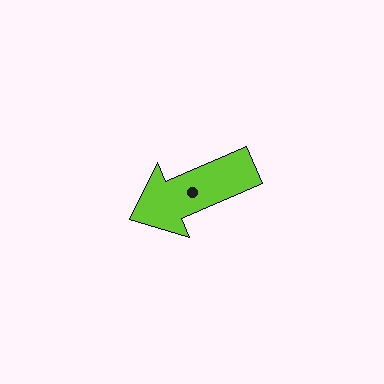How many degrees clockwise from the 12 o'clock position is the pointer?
Approximately 246 degrees.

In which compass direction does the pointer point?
Southwest.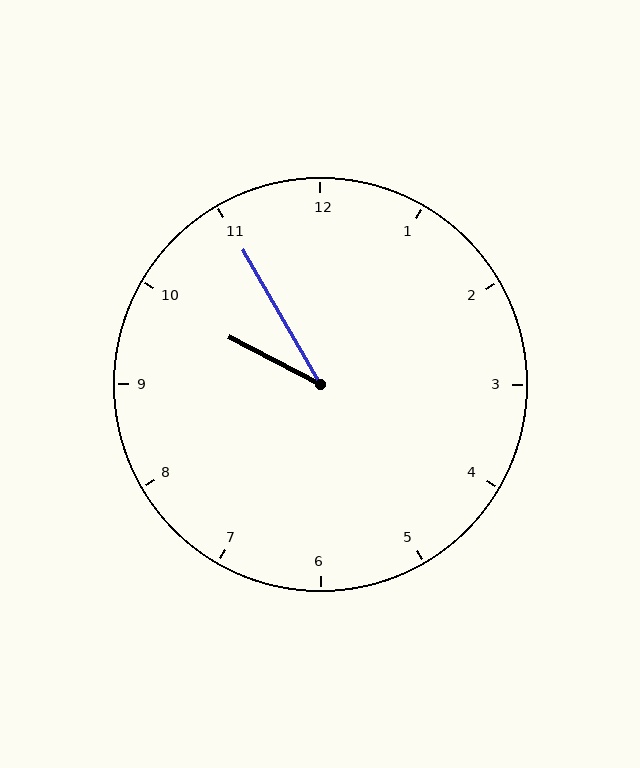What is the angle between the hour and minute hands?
Approximately 32 degrees.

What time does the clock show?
9:55.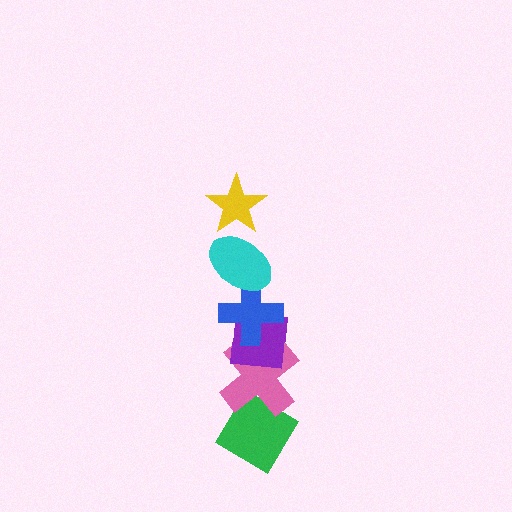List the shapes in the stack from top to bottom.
From top to bottom: the yellow star, the cyan ellipse, the blue cross, the purple square, the pink cross, the green diamond.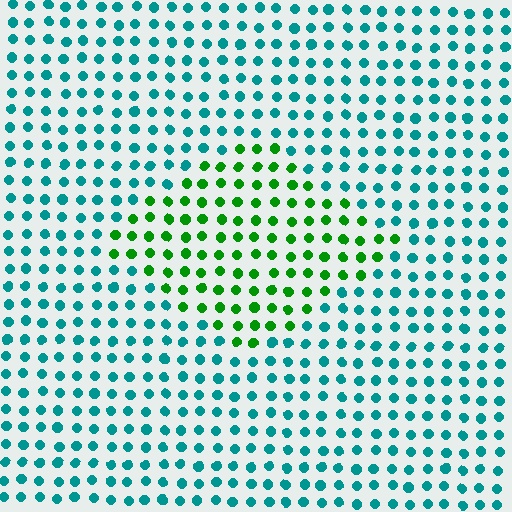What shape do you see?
I see a diamond.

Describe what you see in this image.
The image is filled with small teal elements in a uniform arrangement. A diamond-shaped region is visible where the elements are tinted to a slightly different hue, forming a subtle color boundary.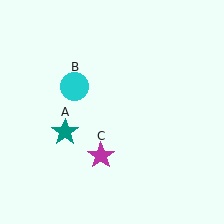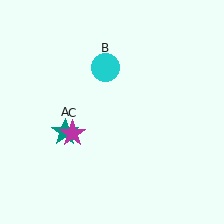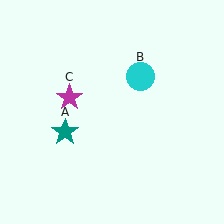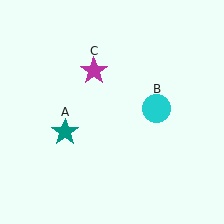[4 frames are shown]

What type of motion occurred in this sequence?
The cyan circle (object B), magenta star (object C) rotated clockwise around the center of the scene.